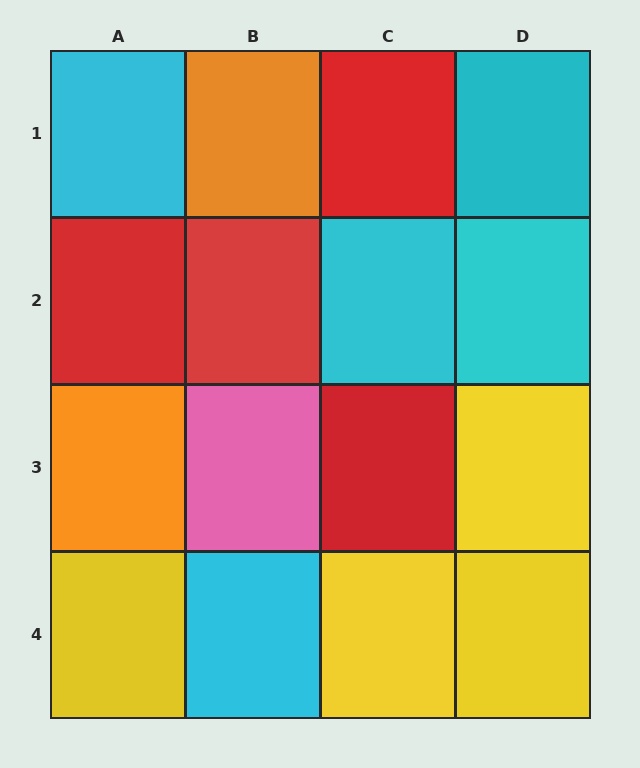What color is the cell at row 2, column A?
Red.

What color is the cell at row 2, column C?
Cyan.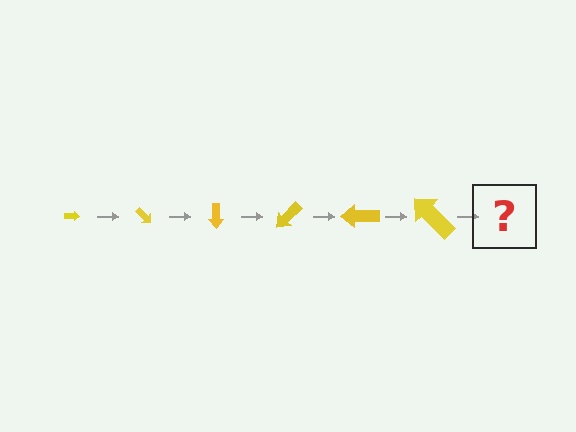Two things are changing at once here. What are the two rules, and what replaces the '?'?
The two rules are that the arrow grows larger each step and it rotates 45 degrees each step. The '?' should be an arrow, larger than the previous one and rotated 270 degrees from the start.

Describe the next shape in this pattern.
It should be an arrow, larger than the previous one and rotated 270 degrees from the start.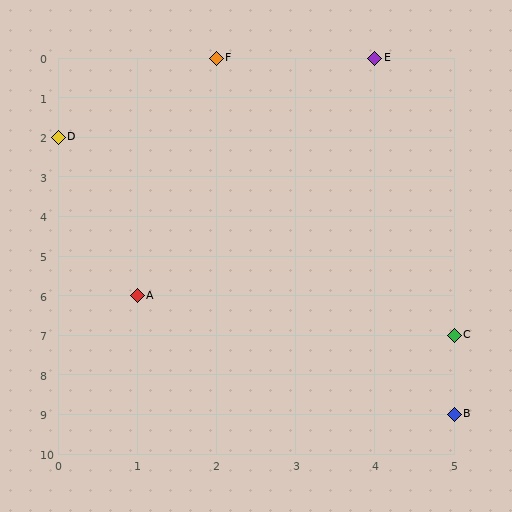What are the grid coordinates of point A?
Point A is at grid coordinates (1, 6).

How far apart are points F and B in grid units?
Points F and B are 3 columns and 9 rows apart (about 9.5 grid units diagonally).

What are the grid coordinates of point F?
Point F is at grid coordinates (2, 0).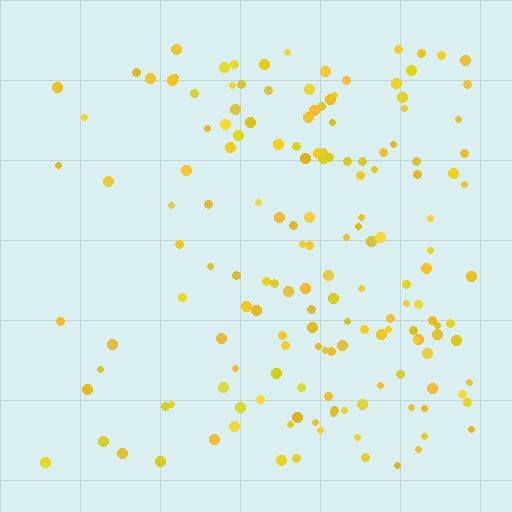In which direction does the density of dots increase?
From left to right, with the right side densest.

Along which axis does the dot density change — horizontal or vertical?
Horizontal.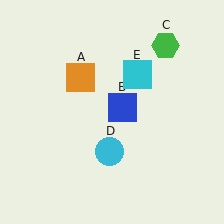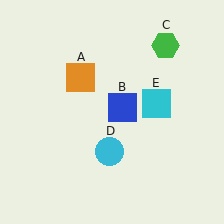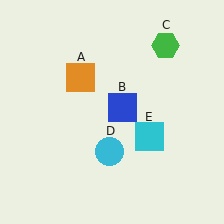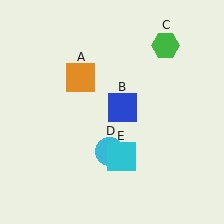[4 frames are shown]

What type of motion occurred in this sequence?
The cyan square (object E) rotated clockwise around the center of the scene.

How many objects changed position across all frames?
1 object changed position: cyan square (object E).